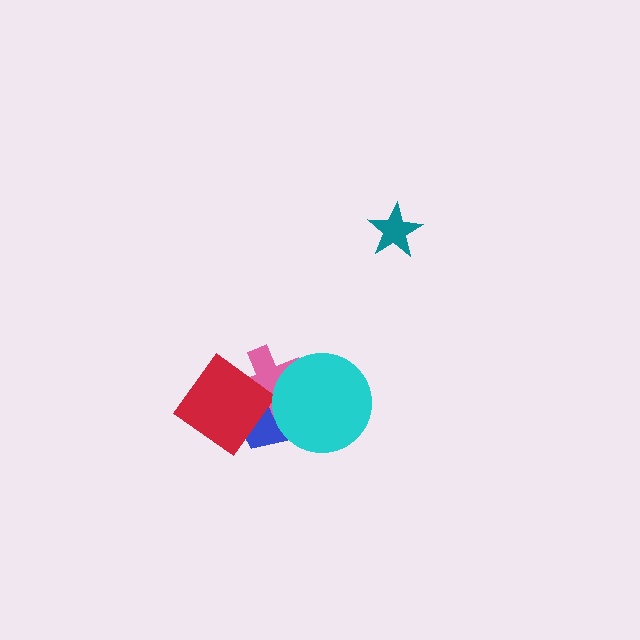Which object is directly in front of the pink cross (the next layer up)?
The red diamond is directly in front of the pink cross.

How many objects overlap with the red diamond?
2 objects overlap with the red diamond.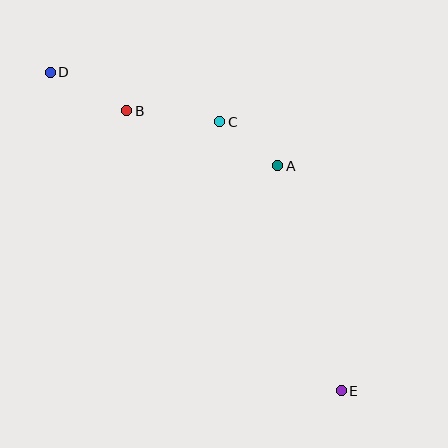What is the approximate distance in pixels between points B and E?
The distance between B and E is approximately 353 pixels.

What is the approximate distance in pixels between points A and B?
The distance between A and B is approximately 161 pixels.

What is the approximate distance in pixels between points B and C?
The distance between B and C is approximately 94 pixels.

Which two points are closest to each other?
Points A and C are closest to each other.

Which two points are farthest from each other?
Points D and E are farthest from each other.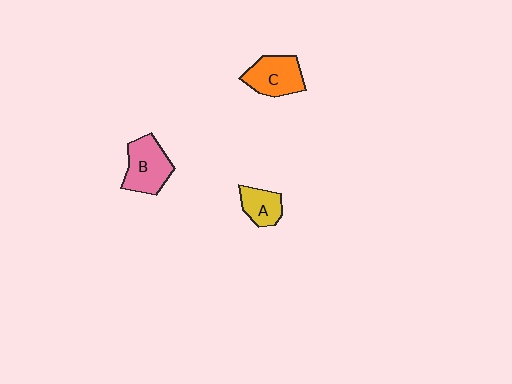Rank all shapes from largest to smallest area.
From largest to smallest: B (pink), C (orange), A (yellow).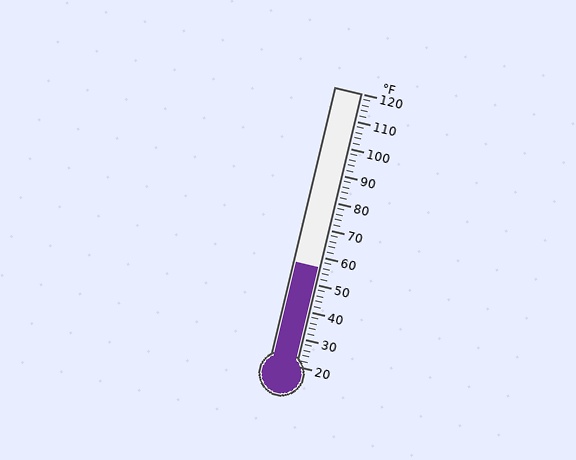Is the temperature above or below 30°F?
The temperature is above 30°F.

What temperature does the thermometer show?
The thermometer shows approximately 56°F.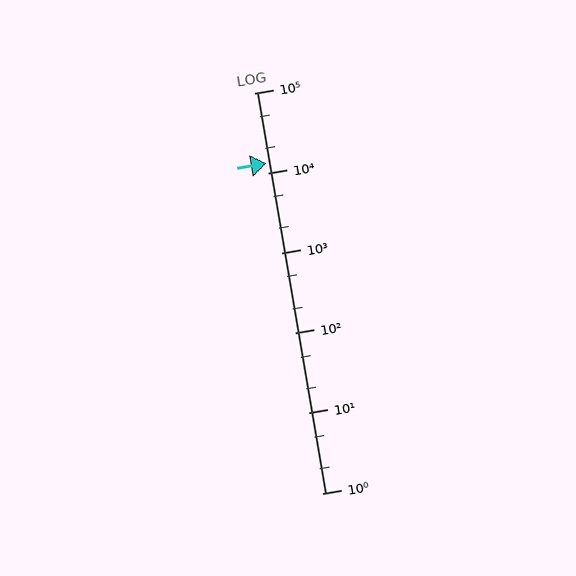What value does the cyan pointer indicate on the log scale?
The pointer indicates approximately 13000.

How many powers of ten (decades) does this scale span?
The scale spans 5 decades, from 1 to 100000.